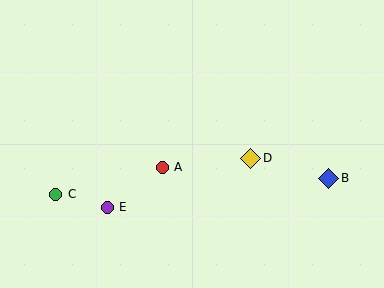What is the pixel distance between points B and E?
The distance between B and E is 223 pixels.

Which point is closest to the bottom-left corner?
Point C is closest to the bottom-left corner.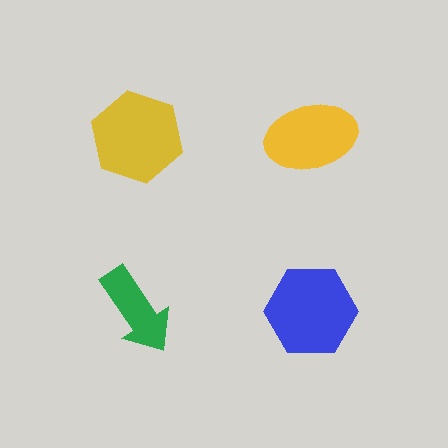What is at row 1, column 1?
A yellow hexagon.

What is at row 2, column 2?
A blue hexagon.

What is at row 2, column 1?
A green arrow.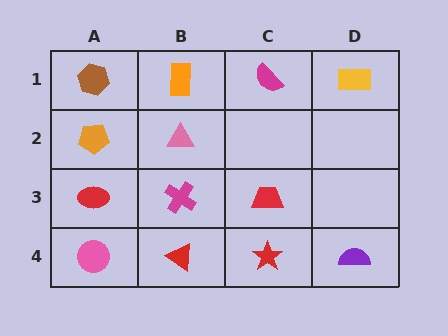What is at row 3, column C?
A red trapezoid.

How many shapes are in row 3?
3 shapes.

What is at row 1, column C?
A magenta semicircle.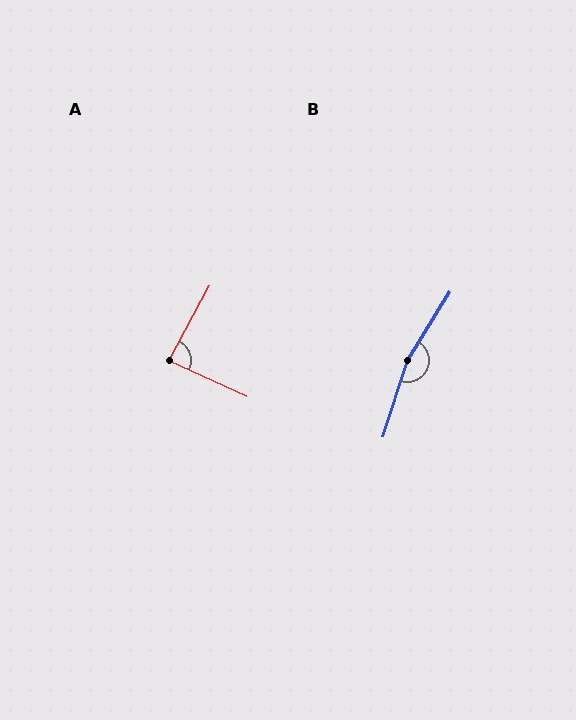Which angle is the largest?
B, at approximately 166 degrees.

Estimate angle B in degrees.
Approximately 166 degrees.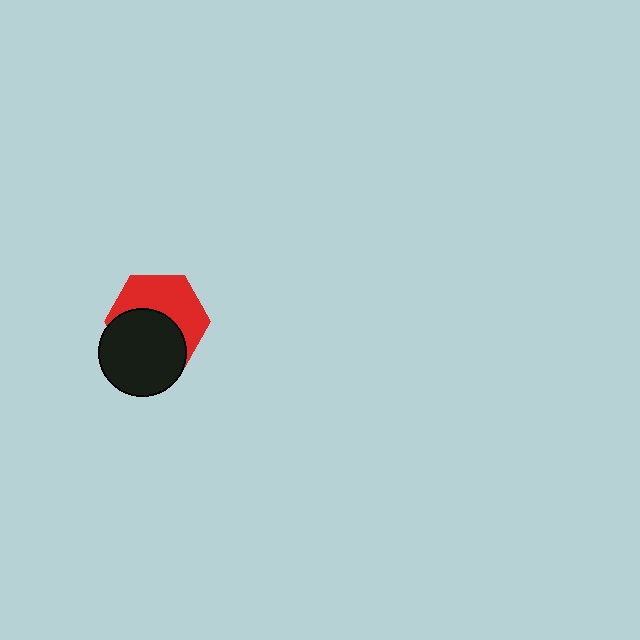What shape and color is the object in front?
The object in front is a black circle.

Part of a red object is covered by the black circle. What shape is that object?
It is a hexagon.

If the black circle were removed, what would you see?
You would see the complete red hexagon.